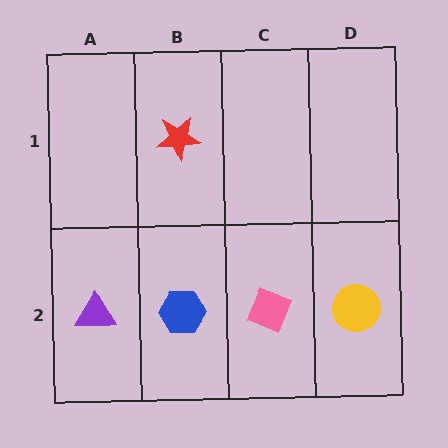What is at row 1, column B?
A red star.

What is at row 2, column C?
A pink diamond.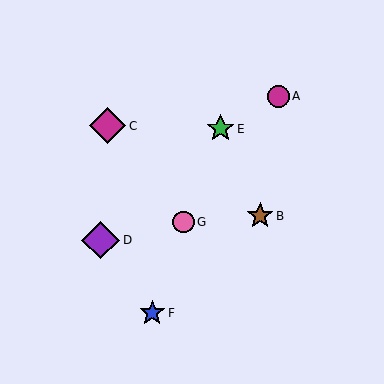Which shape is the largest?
The purple diamond (labeled D) is the largest.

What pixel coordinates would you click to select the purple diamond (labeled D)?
Click at (101, 240) to select the purple diamond D.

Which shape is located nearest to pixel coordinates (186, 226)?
The pink circle (labeled G) at (183, 222) is nearest to that location.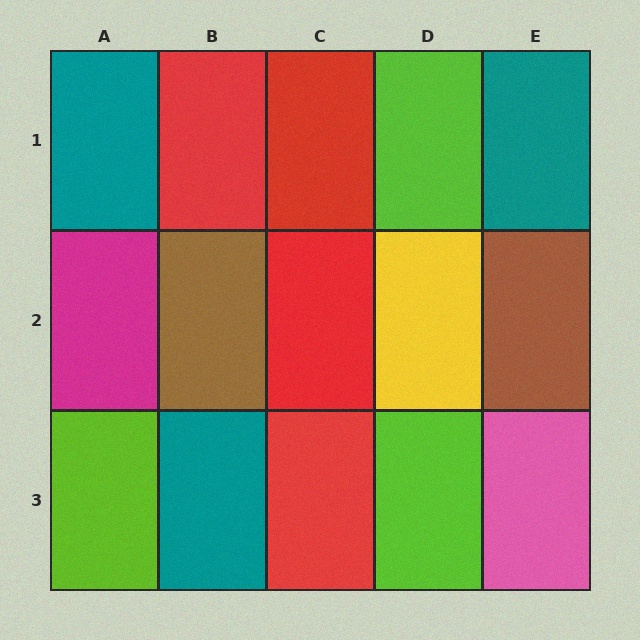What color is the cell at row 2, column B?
Brown.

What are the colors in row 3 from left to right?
Lime, teal, red, lime, pink.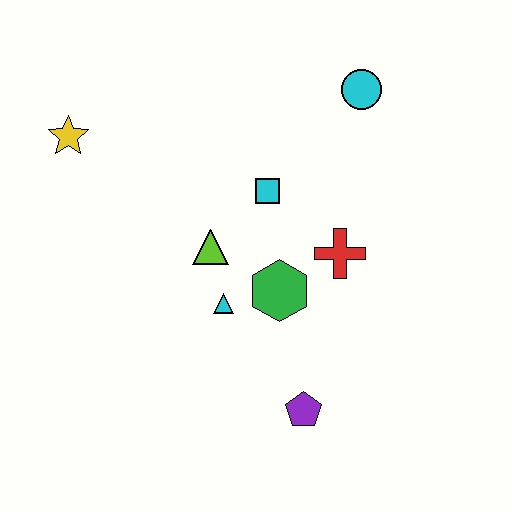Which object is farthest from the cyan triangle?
The cyan circle is farthest from the cyan triangle.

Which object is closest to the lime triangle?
The cyan triangle is closest to the lime triangle.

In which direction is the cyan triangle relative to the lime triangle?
The cyan triangle is below the lime triangle.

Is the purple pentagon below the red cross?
Yes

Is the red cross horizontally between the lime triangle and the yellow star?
No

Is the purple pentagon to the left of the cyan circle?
Yes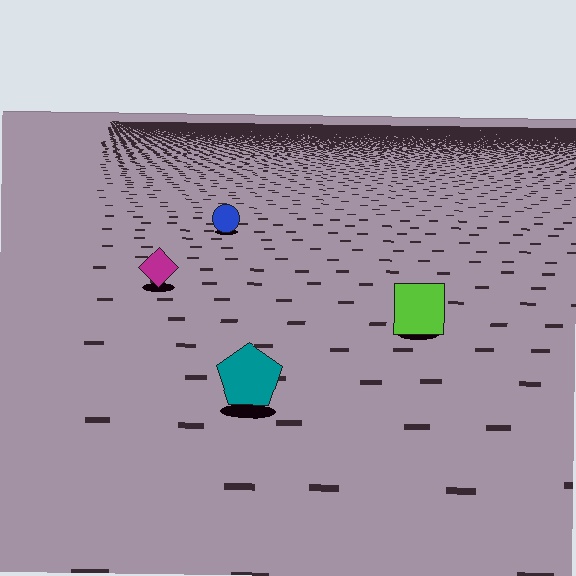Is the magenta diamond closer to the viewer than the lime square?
No. The lime square is closer — you can tell from the texture gradient: the ground texture is coarser near it.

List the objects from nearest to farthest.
From nearest to farthest: the teal pentagon, the lime square, the magenta diamond, the blue circle.